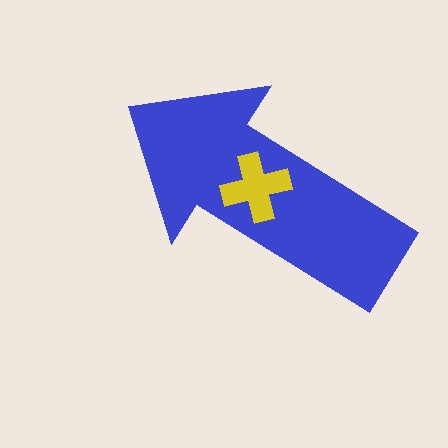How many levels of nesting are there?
2.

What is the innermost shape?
The yellow cross.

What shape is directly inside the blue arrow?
The yellow cross.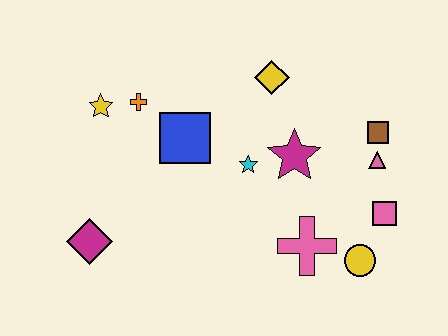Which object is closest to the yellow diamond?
The magenta star is closest to the yellow diamond.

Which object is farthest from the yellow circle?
The yellow star is farthest from the yellow circle.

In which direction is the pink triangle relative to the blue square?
The pink triangle is to the right of the blue square.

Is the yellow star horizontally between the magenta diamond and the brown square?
Yes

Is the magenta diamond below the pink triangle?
Yes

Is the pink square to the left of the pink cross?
No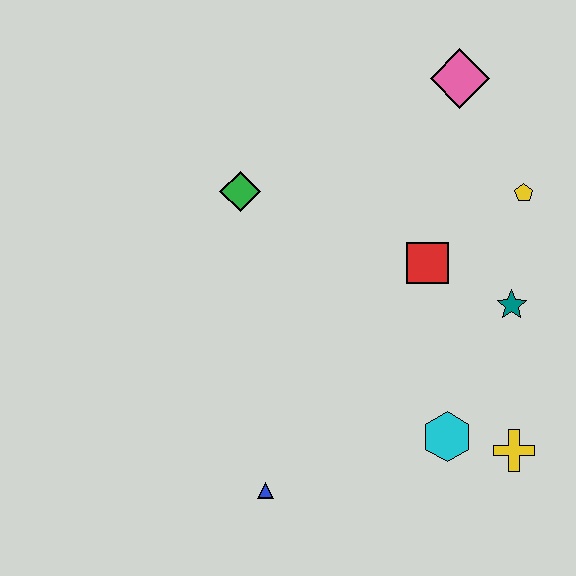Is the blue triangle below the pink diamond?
Yes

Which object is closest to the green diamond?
The red square is closest to the green diamond.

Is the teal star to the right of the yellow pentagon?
No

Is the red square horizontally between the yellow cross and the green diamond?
Yes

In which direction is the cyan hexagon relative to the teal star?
The cyan hexagon is below the teal star.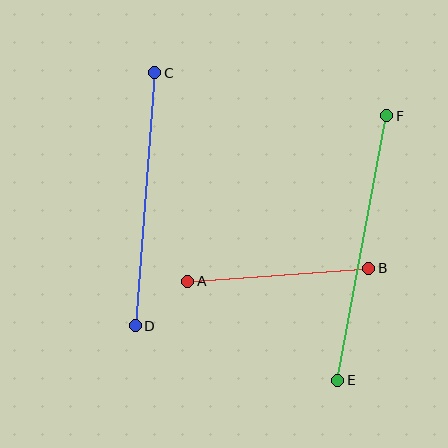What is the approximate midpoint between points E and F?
The midpoint is at approximately (362, 248) pixels.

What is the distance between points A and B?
The distance is approximately 182 pixels.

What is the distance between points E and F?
The distance is approximately 269 pixels.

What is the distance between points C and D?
The distance is approximately 254 pixels.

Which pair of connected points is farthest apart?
Points E and F are farthest apart.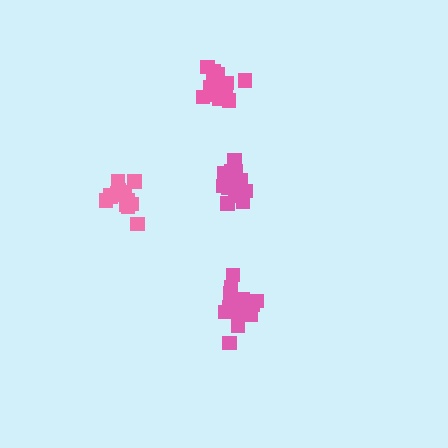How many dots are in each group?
Group 1: 21 dots, Group 2: 16 dots, Group 3: 16 dots, Group 4: 15 dots (68 total).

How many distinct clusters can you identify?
There are 4 distinct clusters.